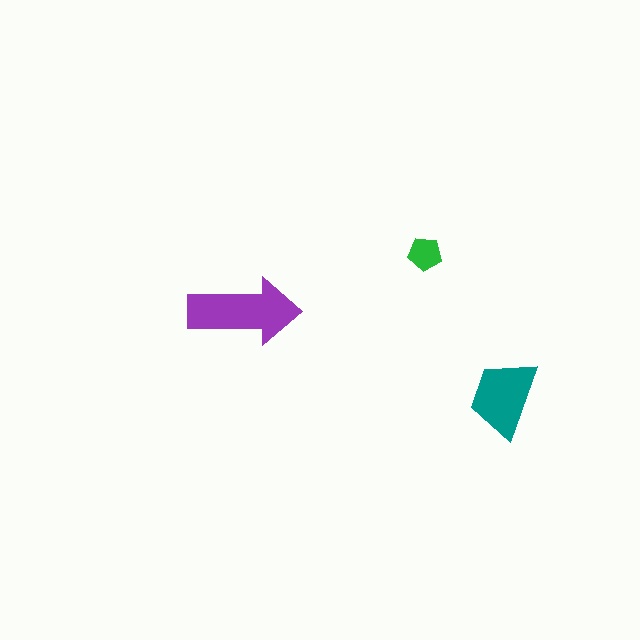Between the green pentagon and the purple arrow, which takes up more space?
The purple arrow.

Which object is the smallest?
The green pentagon.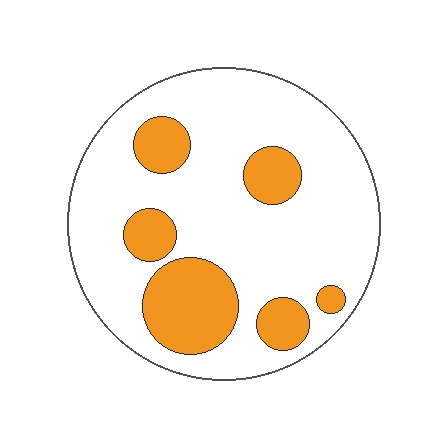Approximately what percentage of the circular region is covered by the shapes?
Approximately 25%.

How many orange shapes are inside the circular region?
6.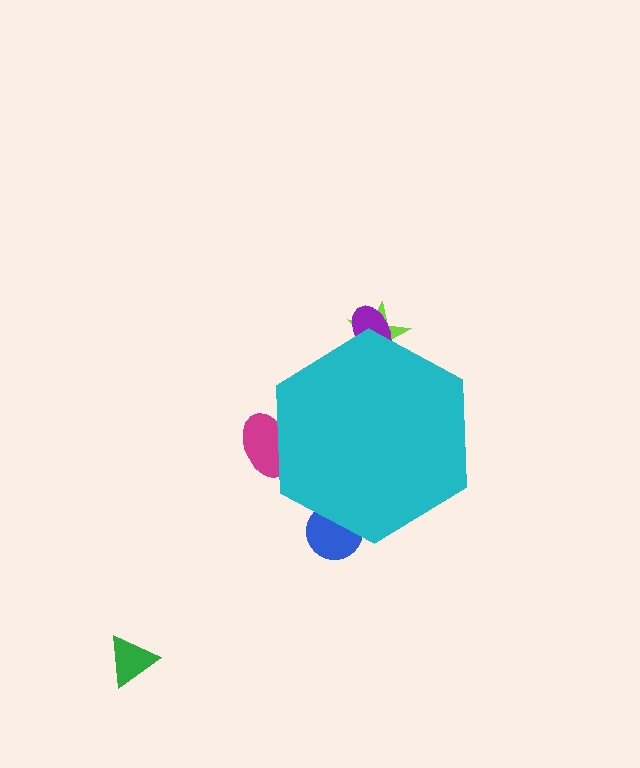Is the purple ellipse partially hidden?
Yes, the purple ellipse is partially hidden behind the cyan hexagon.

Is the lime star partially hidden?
Yes, the lime star is partially hidden behind the cyan hexagon.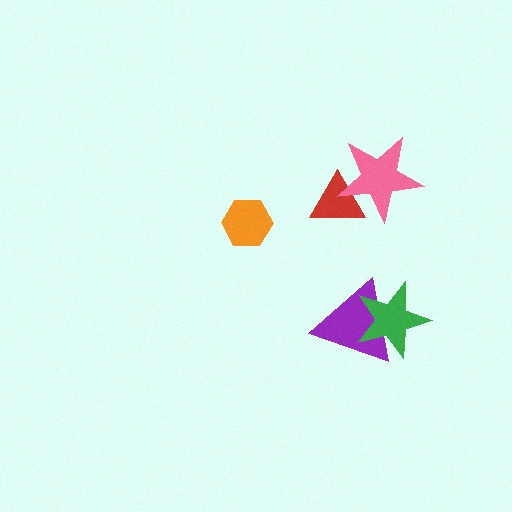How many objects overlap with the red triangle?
1 object overlaps with the red triangle.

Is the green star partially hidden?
No, no other shape covers it.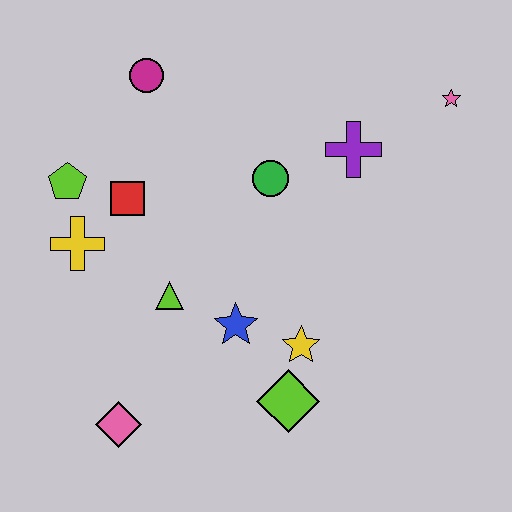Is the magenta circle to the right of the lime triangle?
No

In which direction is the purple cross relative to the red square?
The purple cross is to the right of the red square.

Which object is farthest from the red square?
The pink star is farthest from the red square.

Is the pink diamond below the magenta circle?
Yes